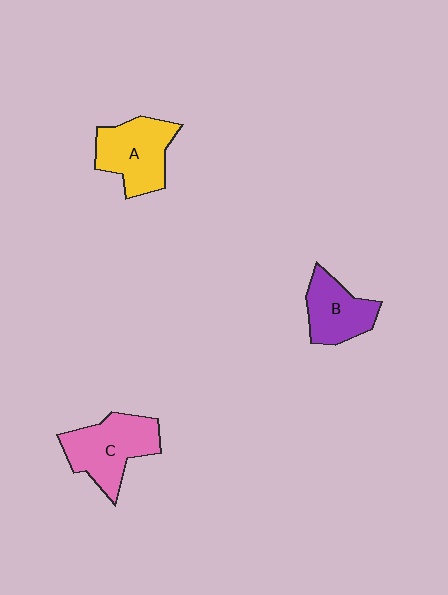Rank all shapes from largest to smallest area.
From largest to smallest: C (pink), A (yellow), B (purple).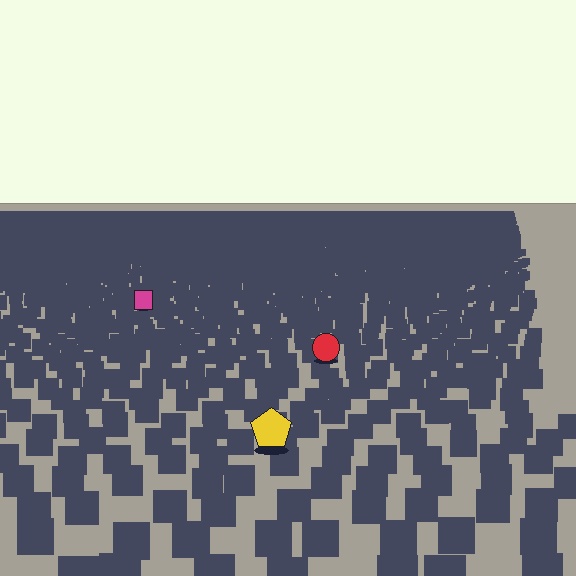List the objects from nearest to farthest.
From nearest to farthest: the yellow pentagon, the red circle, the magenta square.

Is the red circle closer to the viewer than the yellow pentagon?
No. The yellow pentagon is closer — you can tell from the texture gradient: the ground texture is coarser near it.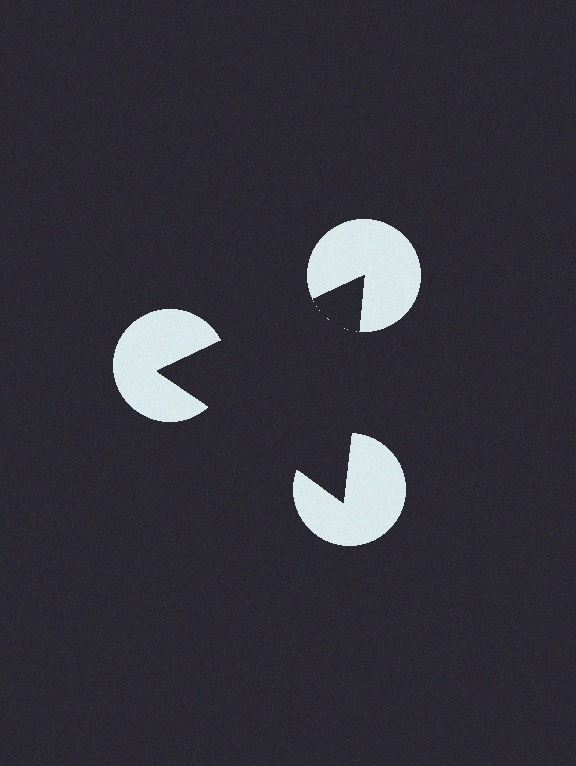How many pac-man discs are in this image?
There are 3 — one at each vertex of the illusory triangle.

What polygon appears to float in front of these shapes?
An illusory triangle — its edges are inferred from the aligned wedge cuts in the pac-man discs, not physically drawn.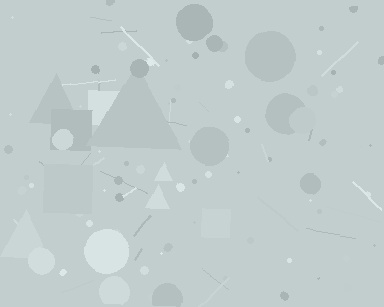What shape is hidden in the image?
A triangle is hidden in the image.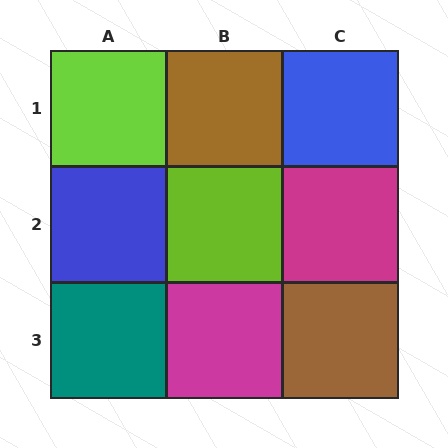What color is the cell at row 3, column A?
Teal.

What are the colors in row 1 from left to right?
Lime, brown, blue.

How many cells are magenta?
2 cells are magenta.